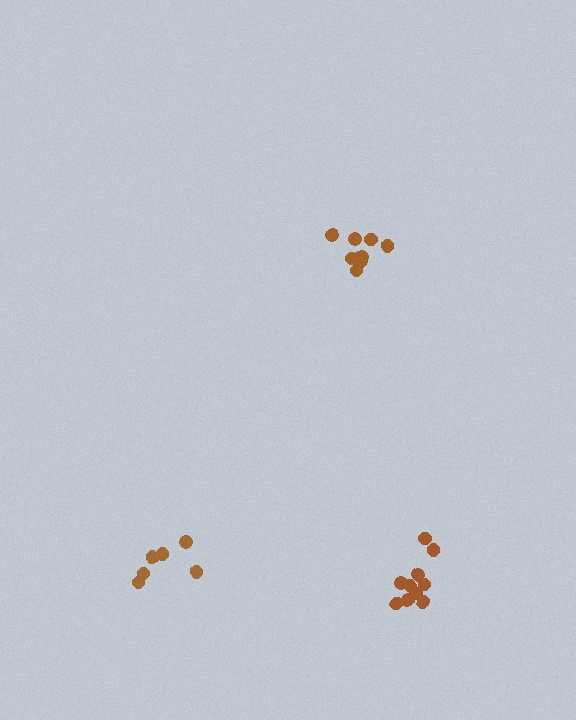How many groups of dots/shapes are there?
There are 3 groups.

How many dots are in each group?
Group 1: 10 dots, Group 2: 9 dots, Group 3: 6 dots (25 total).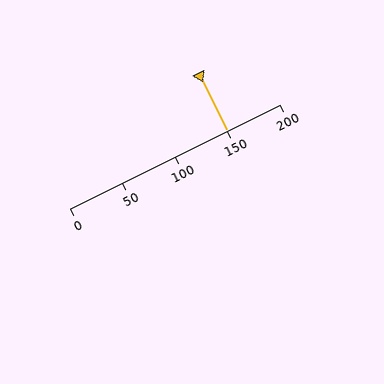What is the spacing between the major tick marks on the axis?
The major ticks are spaced 50 apart.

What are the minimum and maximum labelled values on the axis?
The axis runs from 0 to 200.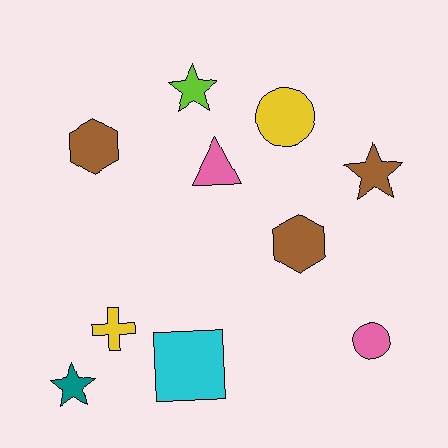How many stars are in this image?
There are 3 stars.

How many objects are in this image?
There are 10 objects.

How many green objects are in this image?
There are no green objects.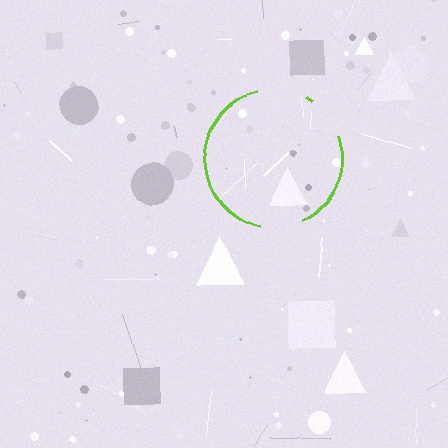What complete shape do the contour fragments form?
The contour fragments form a circle.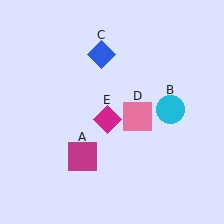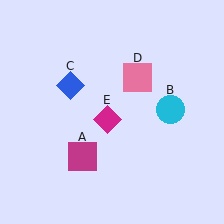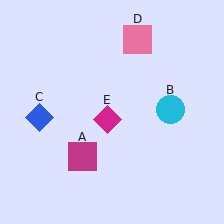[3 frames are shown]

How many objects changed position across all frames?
2 objects changed position: blue diamond (object C), pink square (object D).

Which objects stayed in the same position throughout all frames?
Magenta square (object A) and cyan circle (object B) and magenta diamond (object E) remained stationary.